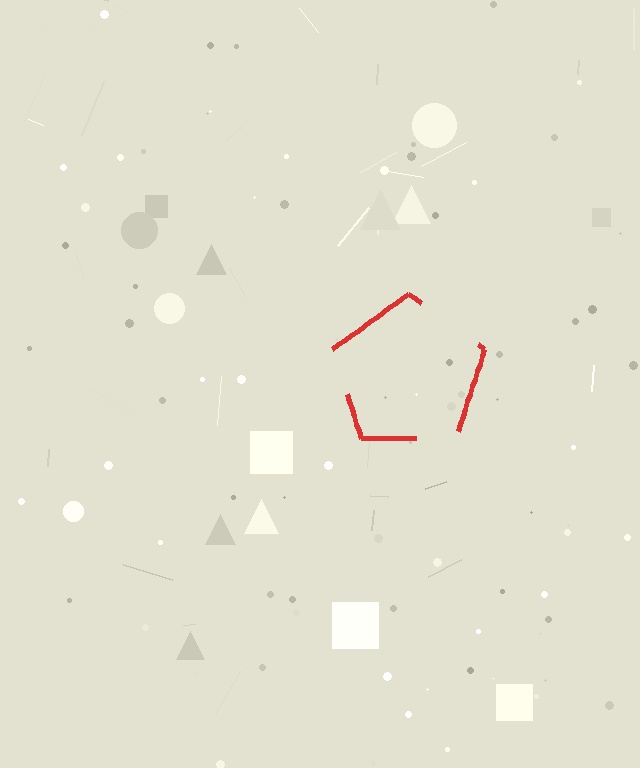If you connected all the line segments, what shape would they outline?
They would outline a pentagon.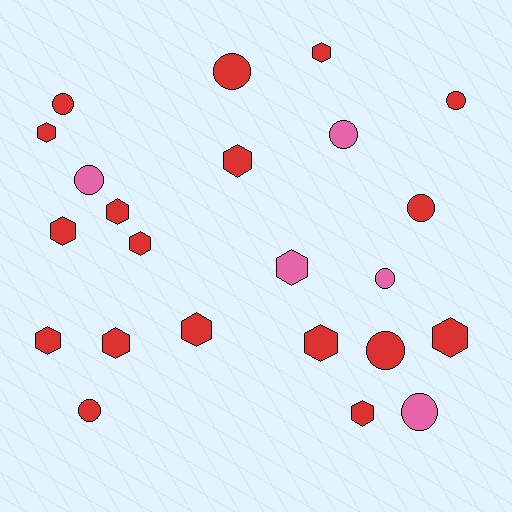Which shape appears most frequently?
Hexagon, with 13 objects.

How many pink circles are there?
There are 4 pink circles.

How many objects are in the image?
There are 23 objects.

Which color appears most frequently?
Red, with 18 objects.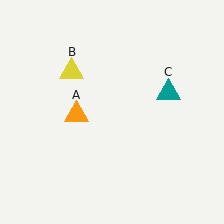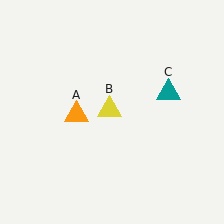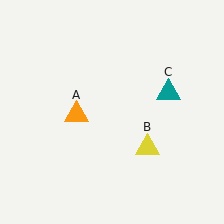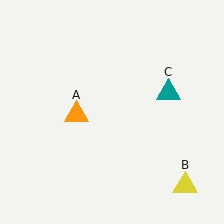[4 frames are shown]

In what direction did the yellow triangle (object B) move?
The yellow triangle (object B) moved down and to the right.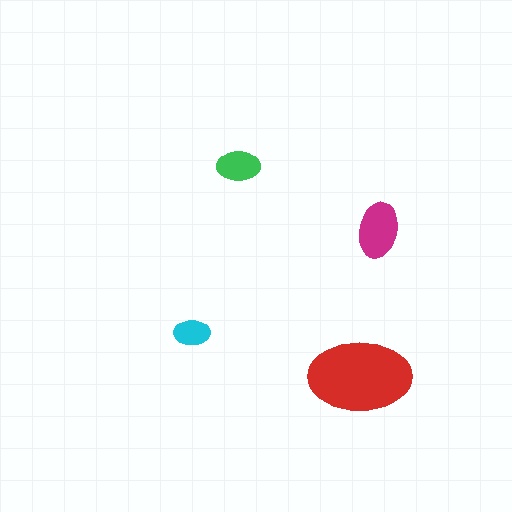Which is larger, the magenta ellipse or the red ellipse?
The red one.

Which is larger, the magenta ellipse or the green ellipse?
The magenta one.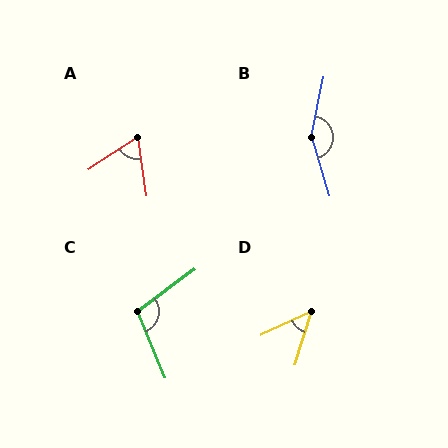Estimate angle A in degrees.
Approximately 64 degrees.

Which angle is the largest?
B, at approximately 152 degrees.